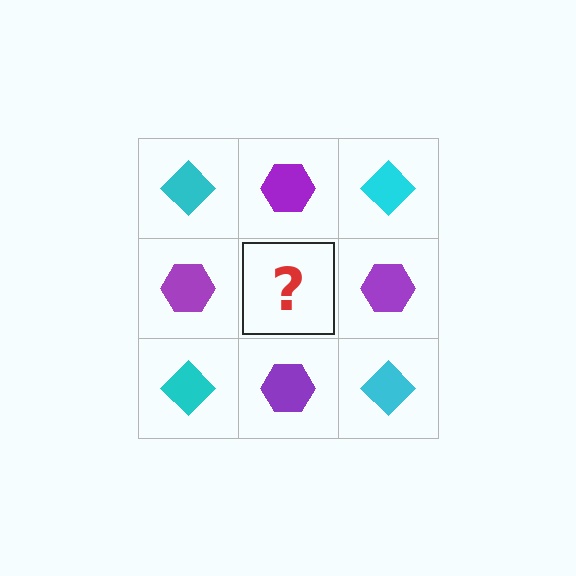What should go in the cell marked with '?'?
The missing cell should contain a cyan diamond.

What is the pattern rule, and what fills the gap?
The rule is that it alternates cyan diamond and purple hexagon in a checkerboard pattern. The gap should be filled with a cyan diamond.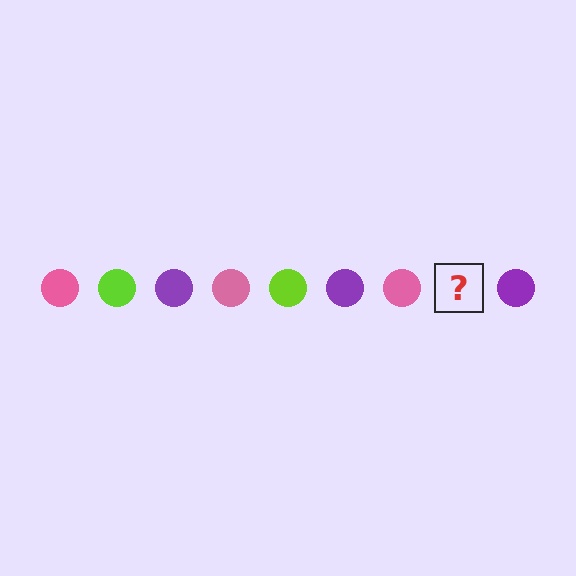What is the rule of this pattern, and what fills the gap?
The rule is that the pattern cycles through pink, lime, purple circles. The gap should be filled with a lime circle.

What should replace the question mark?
The question mark should be replaced with a lime circle.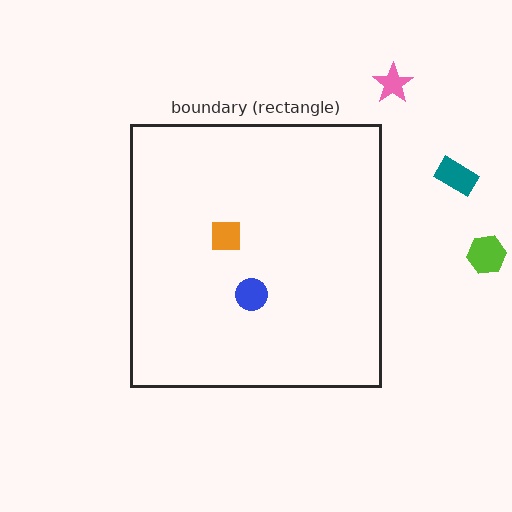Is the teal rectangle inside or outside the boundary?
Outside.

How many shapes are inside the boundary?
2 inside, 3 outside.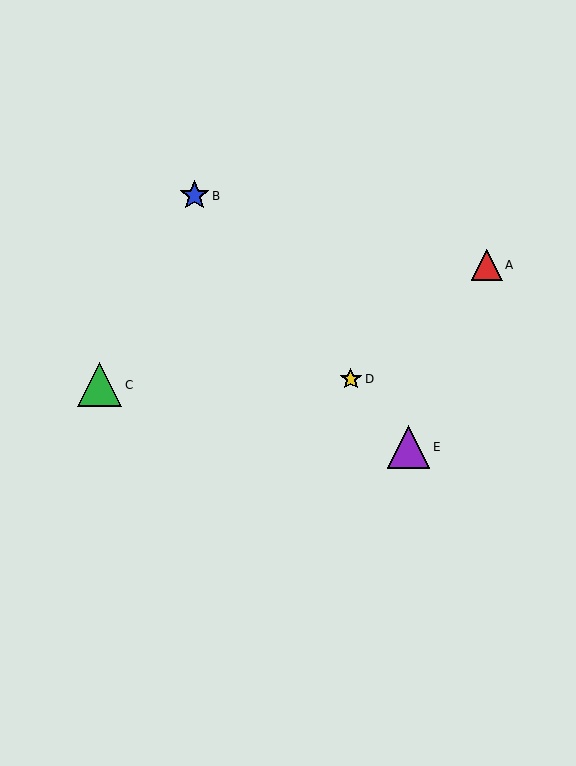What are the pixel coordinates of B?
Object B is at (194, 196).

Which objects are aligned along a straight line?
Objects B, D, E are aligned along a straight line.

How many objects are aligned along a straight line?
3 objects (B, D, E) are aligned along a straight line.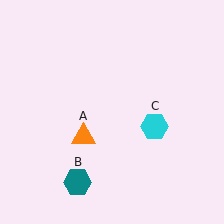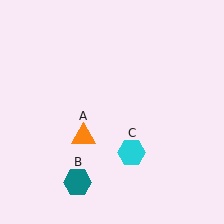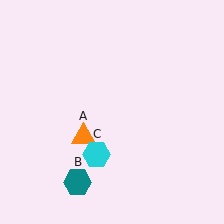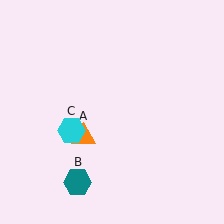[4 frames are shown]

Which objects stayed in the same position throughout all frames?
Orange triangle (object A) and teal hexagon (object B) remained stationary.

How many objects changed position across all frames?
1 object changed position: cyan hexagon (object C).